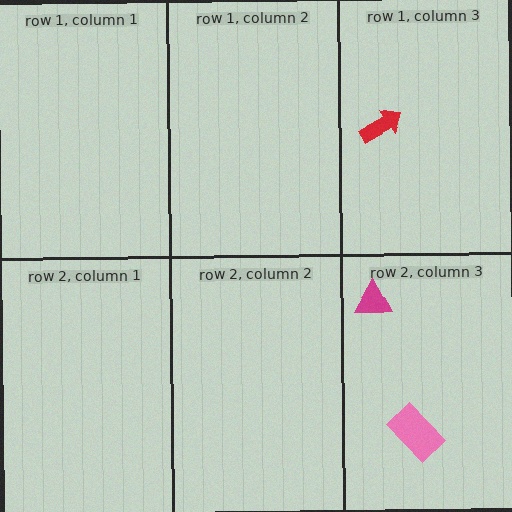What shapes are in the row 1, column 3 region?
The red arrow.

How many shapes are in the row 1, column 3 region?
1.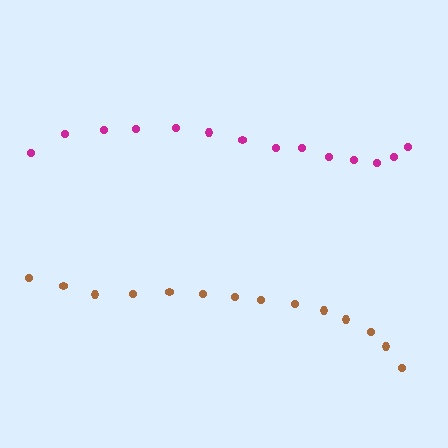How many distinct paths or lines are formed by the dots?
There are 2 distinct paths.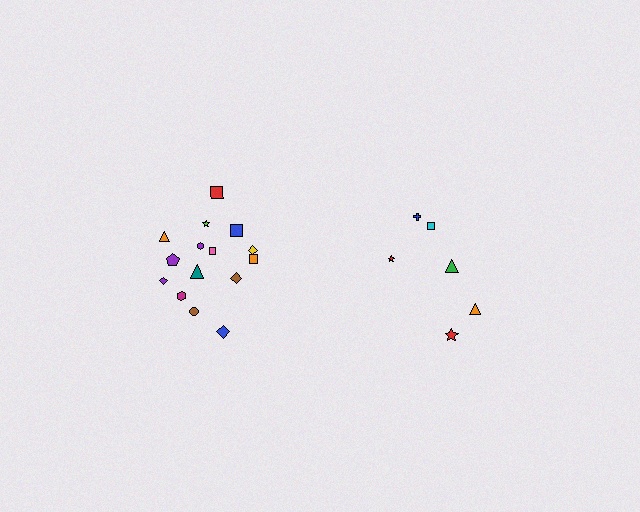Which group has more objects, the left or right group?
The left group.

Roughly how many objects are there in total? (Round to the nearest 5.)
Roughly 20 objects in total.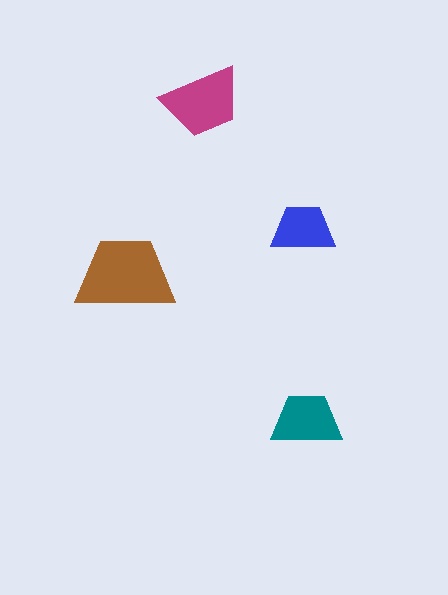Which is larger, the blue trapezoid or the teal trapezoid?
The teal one.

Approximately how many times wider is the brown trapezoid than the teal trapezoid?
About 1.5 times wider.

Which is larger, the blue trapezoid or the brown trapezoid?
The brown one.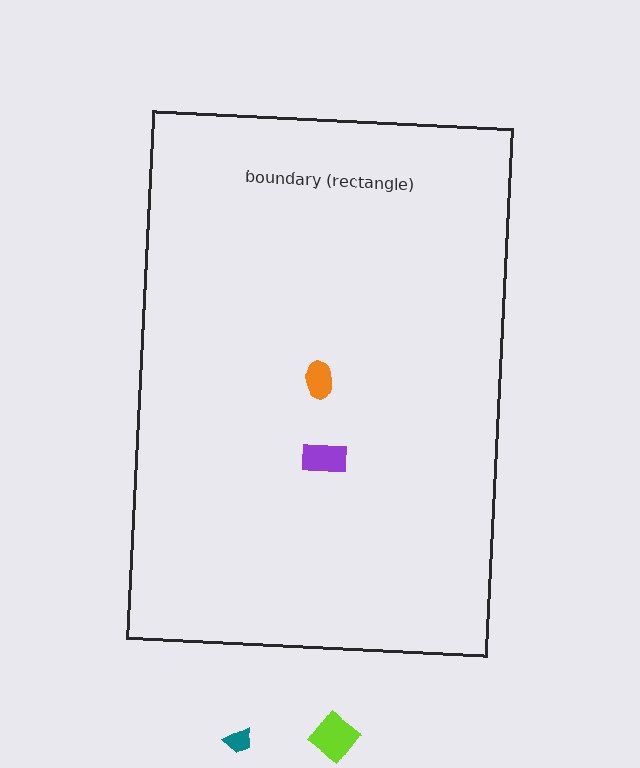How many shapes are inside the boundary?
2 inside, 2 outside.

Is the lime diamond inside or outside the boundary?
Outside.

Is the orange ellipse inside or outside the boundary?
Inside.